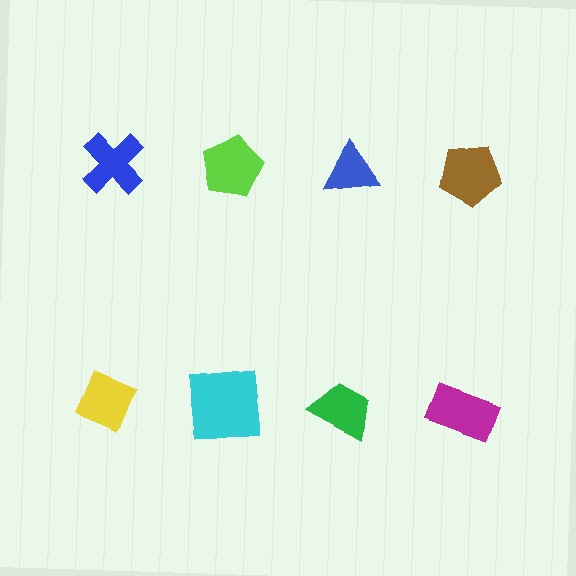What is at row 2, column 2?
A cyan square.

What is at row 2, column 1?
A yellow diamond.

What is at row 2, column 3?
A green trapezoid.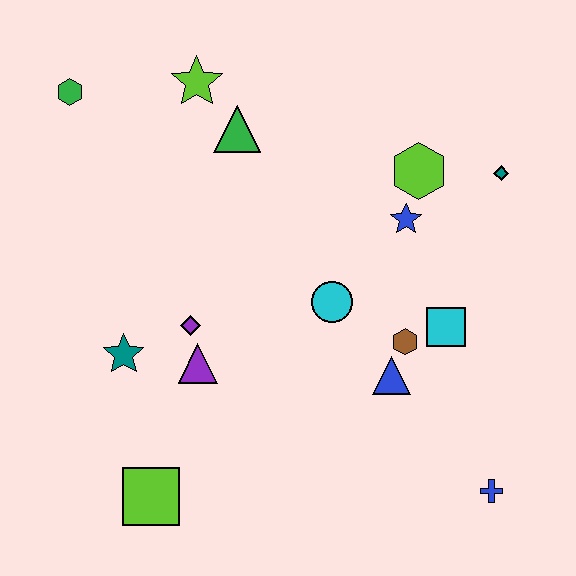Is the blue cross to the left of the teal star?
No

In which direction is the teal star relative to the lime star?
The teal star is below the lime star.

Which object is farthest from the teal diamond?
The lime square is farthest from the teal diamond.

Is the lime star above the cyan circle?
Yes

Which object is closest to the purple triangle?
The purple diamond is closest to the purple triangle.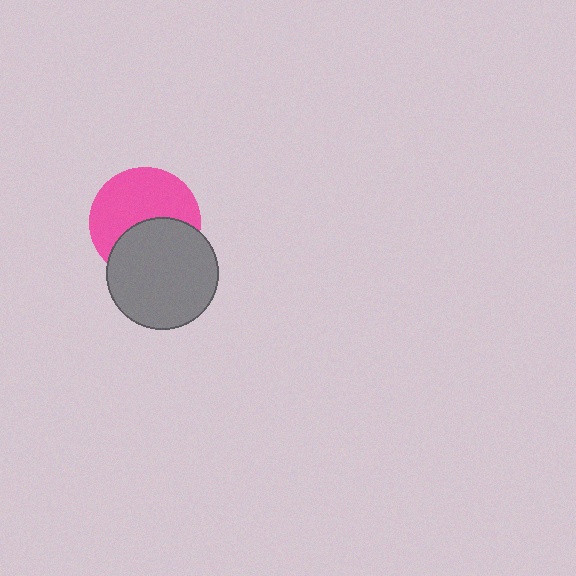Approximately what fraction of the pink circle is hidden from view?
Roughly 42% of the pink circle is hidden behind the gray circle.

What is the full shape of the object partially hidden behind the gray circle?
The partially hidden object is a pink circle.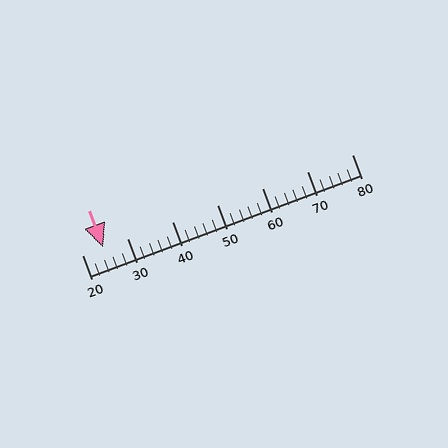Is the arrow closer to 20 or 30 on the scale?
The arrow is closer to 20.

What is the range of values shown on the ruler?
The ruler shows values from 20 to 80.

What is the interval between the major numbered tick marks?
The major tick marks are spaced 10 units apart.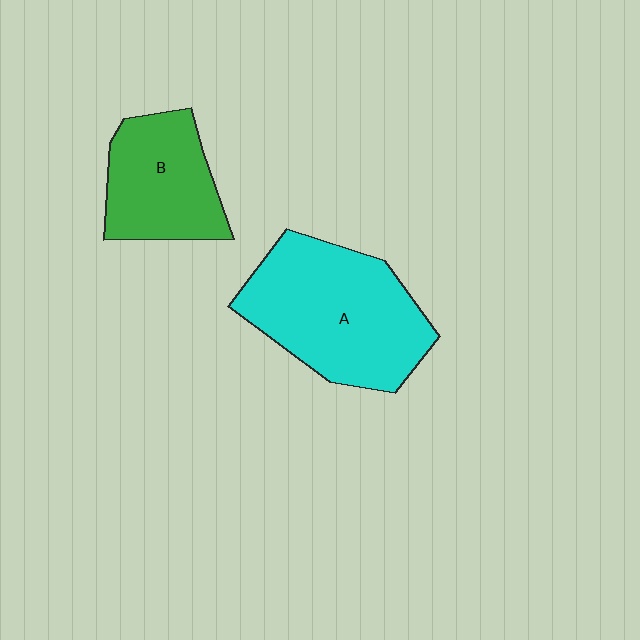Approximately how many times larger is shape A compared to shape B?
Approximately 1.6 times.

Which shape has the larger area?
Shape A (cyan).